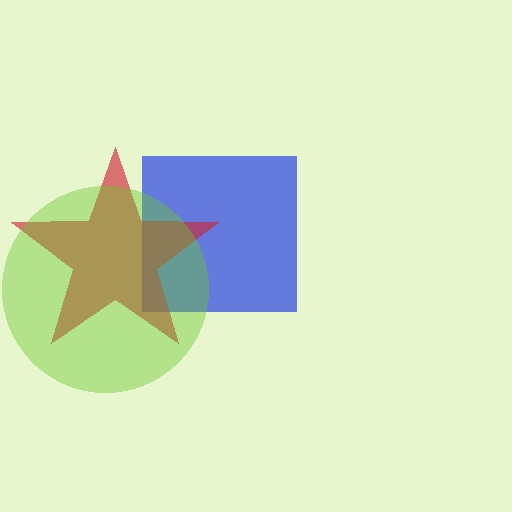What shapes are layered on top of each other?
The layered shapes are: a blue square, a red star, a lime circle.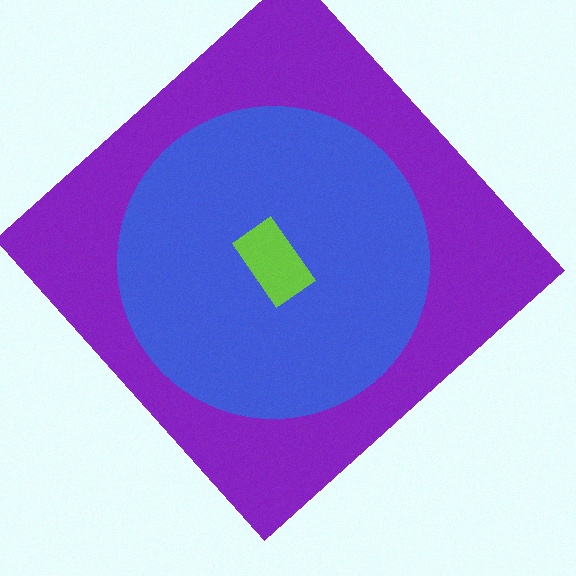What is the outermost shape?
The purple diamond.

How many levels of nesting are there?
3.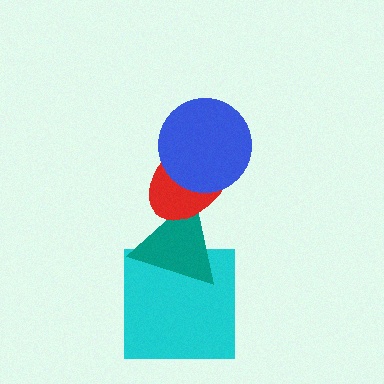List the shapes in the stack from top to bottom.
From top to bottom: the blue circle, the red ellipse, the teal triangle, the cyan square.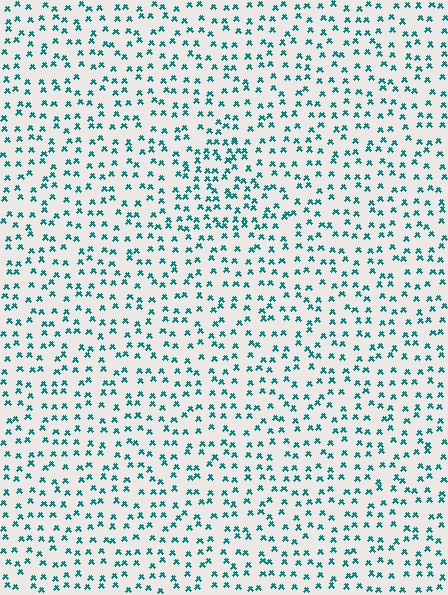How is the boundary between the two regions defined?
The boundary is defined by a change in element density (approximately 1.6x ratio). All elements are the same color, size, and shape.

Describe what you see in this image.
The image contains small teal elements arranged at two different densities. A triangle-shaped region is visible where the elements are more densely packed than the surrounding area.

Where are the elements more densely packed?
The elements are more densely packed inside the triangle boundary.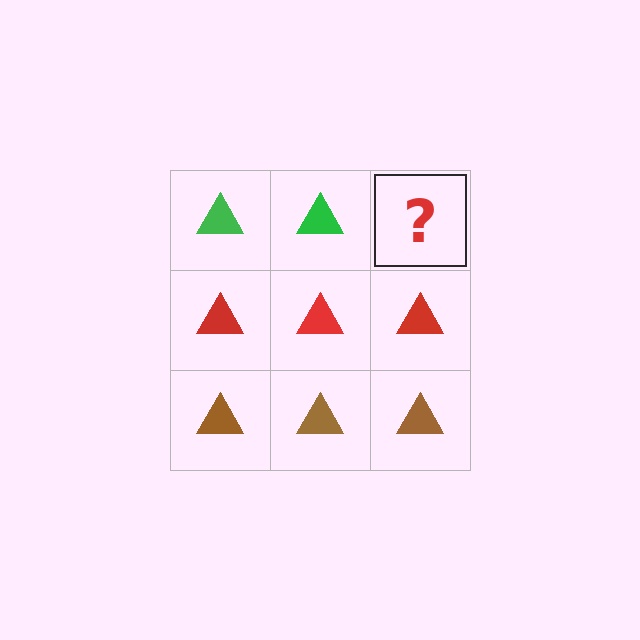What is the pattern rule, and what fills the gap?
The rule is that each row has a consistent color. The gap should be filled with a green triangle.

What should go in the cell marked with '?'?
The missing cell should contain a green triangle.